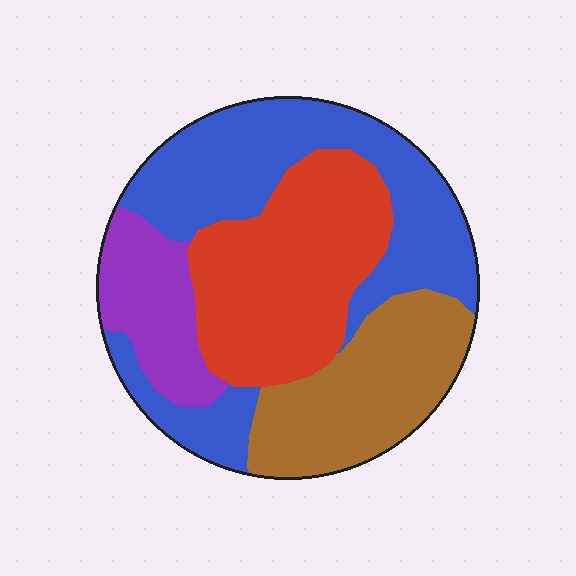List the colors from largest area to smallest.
From largest to smallest: blue, red, brown, purple.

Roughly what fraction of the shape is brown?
Brown takes up about one fifth (1/5) of the shape.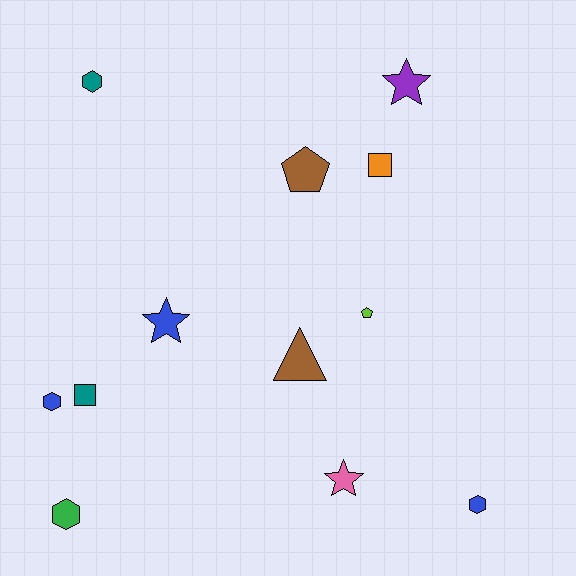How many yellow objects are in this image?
There are no yellow objects.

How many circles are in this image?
There are no circles.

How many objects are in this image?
There are 12 objects.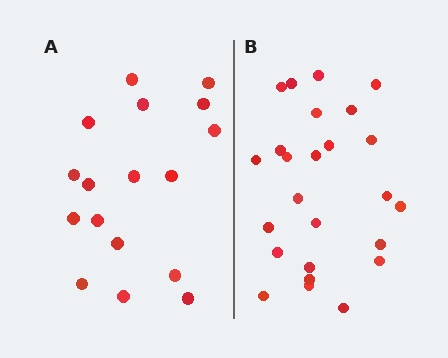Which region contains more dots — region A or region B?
Region B (the right region) has more dots.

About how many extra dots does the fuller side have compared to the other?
Region B has roughly 8 or so more dots than region A.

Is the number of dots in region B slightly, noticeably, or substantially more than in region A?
Region B has substantially more. The ratio is roughly 1.5 to 1.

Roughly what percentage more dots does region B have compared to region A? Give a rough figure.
About 45% more.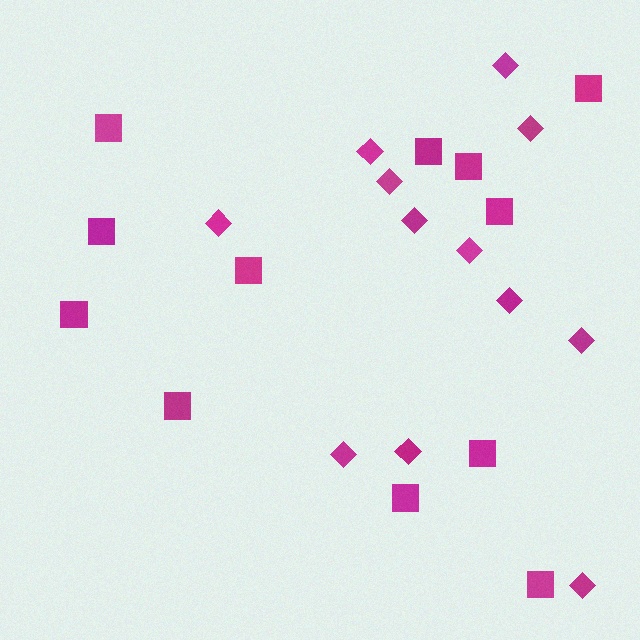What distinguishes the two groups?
There are 2 groups: one group of squares (12) and one group of diamonds (12).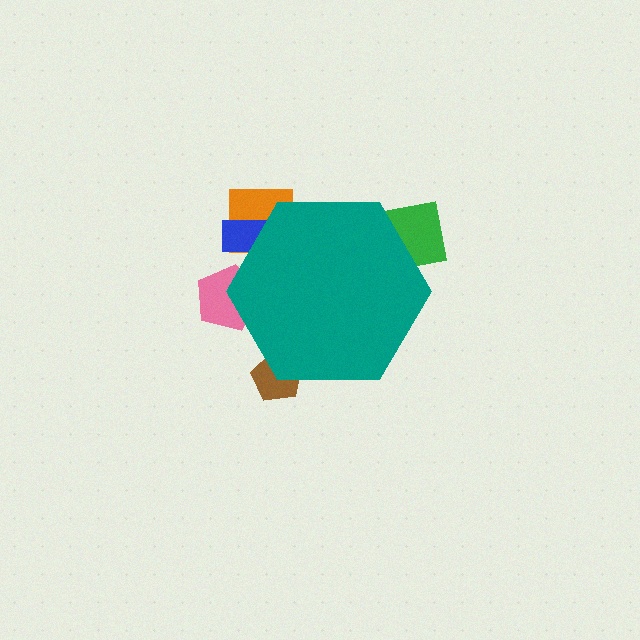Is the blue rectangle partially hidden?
Yes, the blue rectangle is partially hidden behind the teal hexagon.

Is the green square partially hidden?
Yes, the green square is partially hidden behind the teal hexagon.